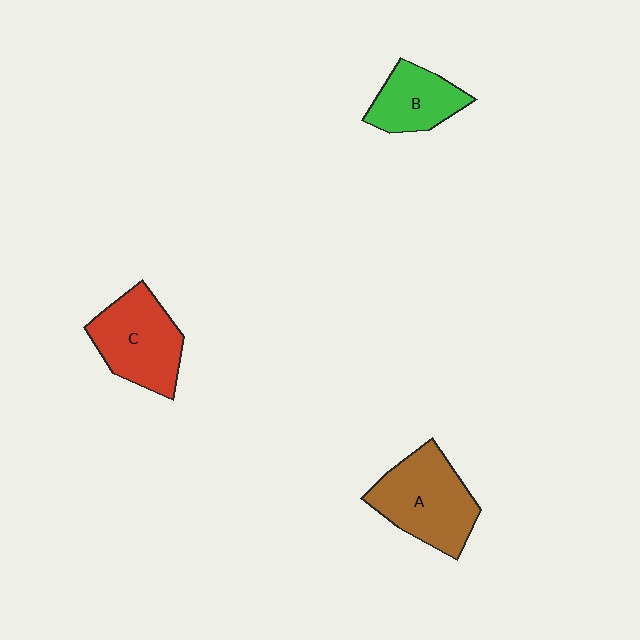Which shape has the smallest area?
Shape B (green).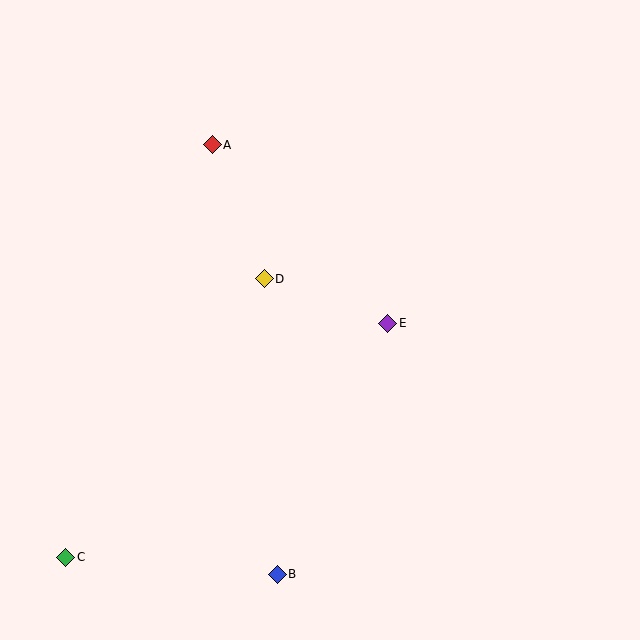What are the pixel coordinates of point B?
Point B is at (277, 574).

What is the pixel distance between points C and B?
The distance between C and B is 212 pixels.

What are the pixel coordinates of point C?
Point C is at (66, 557).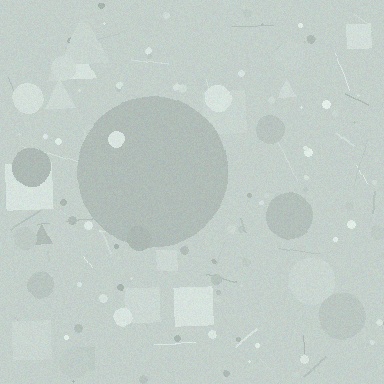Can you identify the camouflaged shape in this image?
The camouflaged shape is a circle.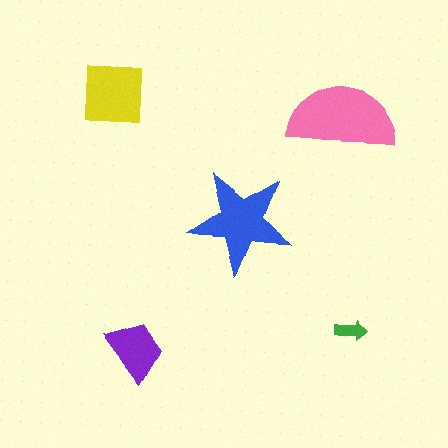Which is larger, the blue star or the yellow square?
The blue star.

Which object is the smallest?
The green arrow.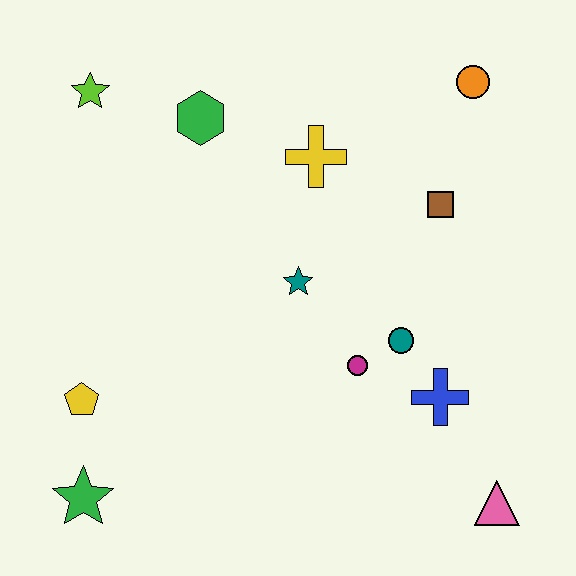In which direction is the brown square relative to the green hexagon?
The brown square is to the right of the green hexagon.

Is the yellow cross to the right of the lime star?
Yes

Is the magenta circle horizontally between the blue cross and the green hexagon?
Yes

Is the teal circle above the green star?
Yes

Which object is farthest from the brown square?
The green star is farthest from the brown square.